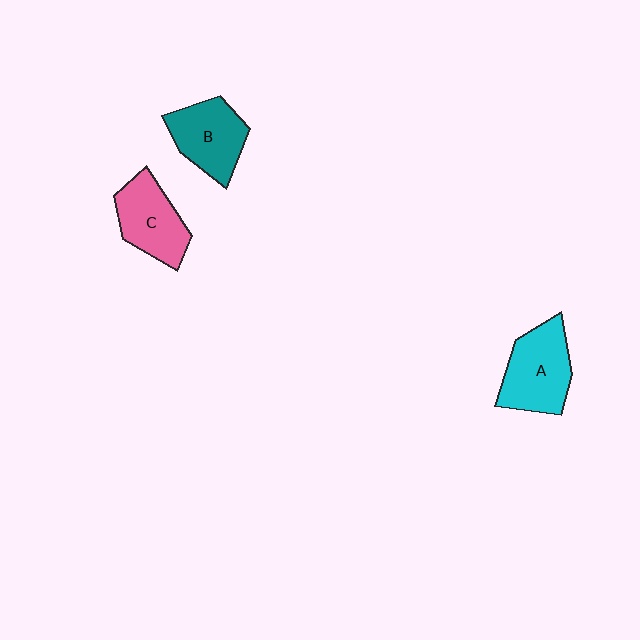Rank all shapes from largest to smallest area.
From largest to smallest: A (cyan), B (teal), C (pink).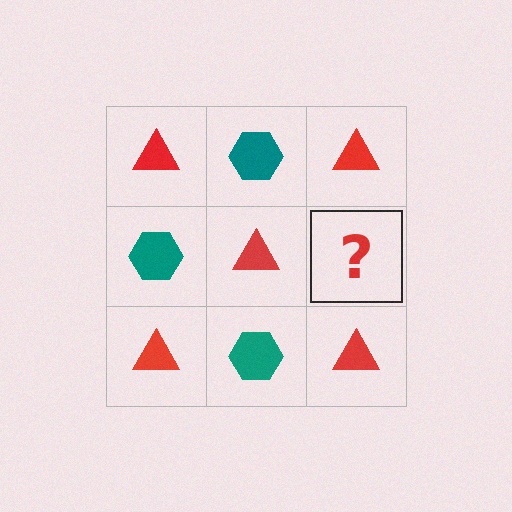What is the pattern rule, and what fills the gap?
The rule is that it alternates red triangle and teal hexagon in a checkerboard pattern. The gap should be filled with a teal hexagon.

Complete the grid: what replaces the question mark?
The question mark should be replaced with a teal hexagon.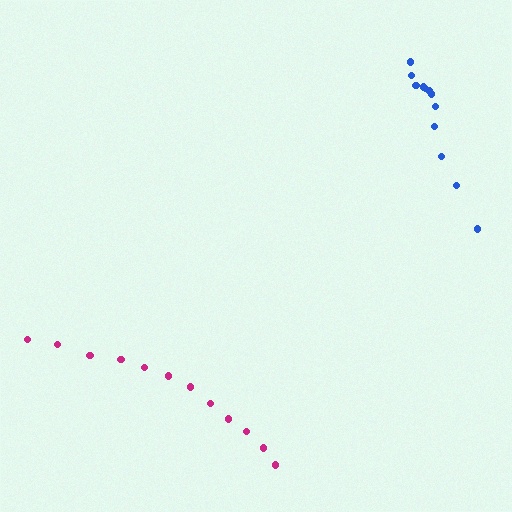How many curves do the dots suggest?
There are 2 distinct paths.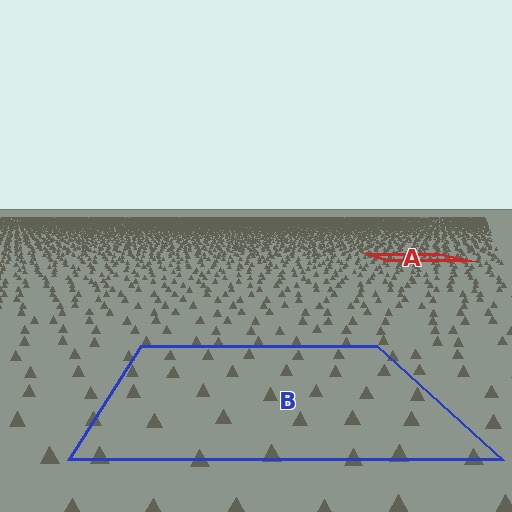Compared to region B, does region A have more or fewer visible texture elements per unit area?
Region A has more texture elements per unit area — they are packed more densely because it is farther away.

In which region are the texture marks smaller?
The texture marks are smaller in region A, because it is farther away.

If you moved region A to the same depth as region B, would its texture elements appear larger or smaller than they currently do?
They would appear larger. At a closer depth, the same texture elements are projected at a bigger on-screen size.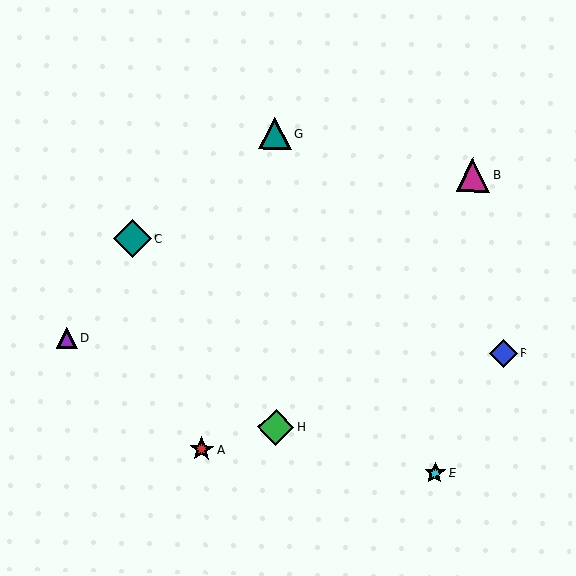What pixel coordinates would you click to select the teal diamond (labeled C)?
Click at (132, 238) to select the teal diamond C.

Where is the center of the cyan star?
The center of the cyan star is at (435, 473).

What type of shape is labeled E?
Shape E is a cyan star.